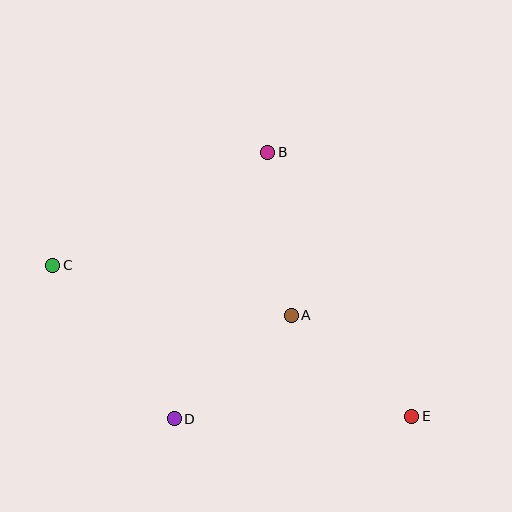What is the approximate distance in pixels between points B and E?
The distance between B and E is approximately 301 pixels.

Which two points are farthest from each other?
Points C and E are farthest from each other.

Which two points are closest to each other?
Points A and D are closest to each other.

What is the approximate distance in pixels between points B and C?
The distance between B and C is approximately 243 pixels.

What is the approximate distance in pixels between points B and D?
The distance between B and D is approximately 282 pixels.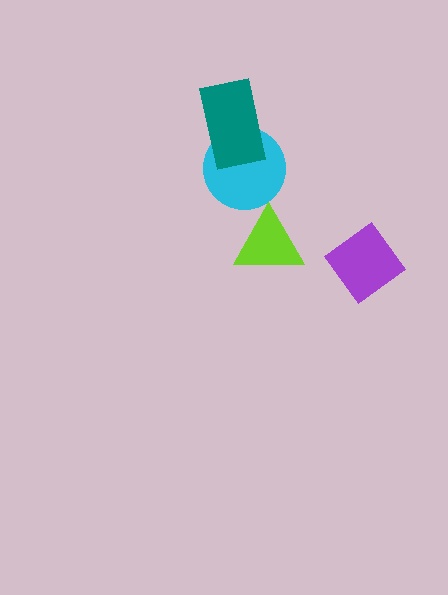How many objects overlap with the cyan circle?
1 object overlaps with the cyan circle.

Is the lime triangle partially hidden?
No, no other shape covers it.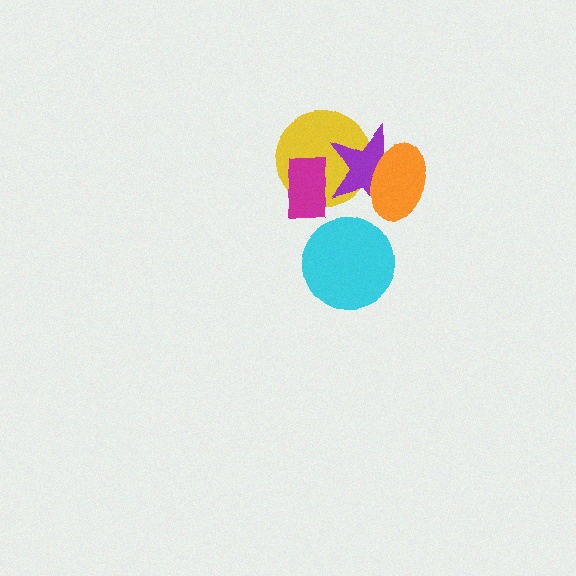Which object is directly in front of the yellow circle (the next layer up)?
The purple star is directly in front of the yellow circle.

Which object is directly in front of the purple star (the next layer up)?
The orange ellipse is directly in front of the purple star.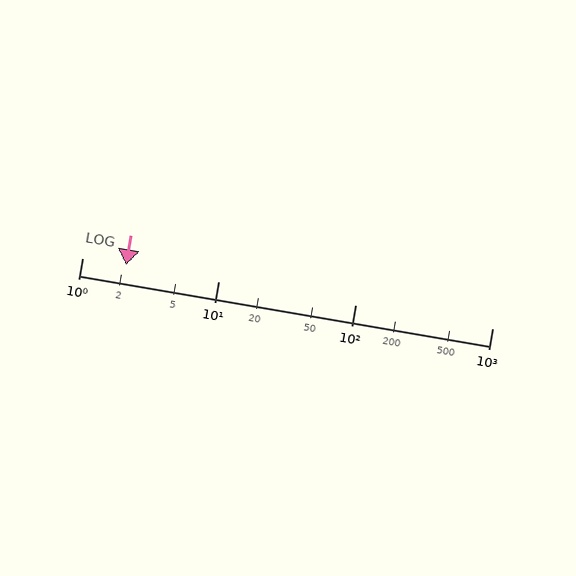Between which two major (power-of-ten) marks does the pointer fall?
The pointer is between 1 and 10.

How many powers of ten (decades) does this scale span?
The scale spans 3 decades, from 1 to 1000.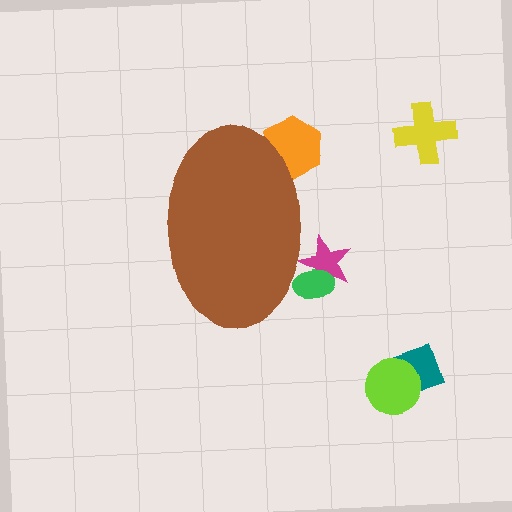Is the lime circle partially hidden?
No, the lime circle is fully visible.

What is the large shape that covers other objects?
A brown ellipse.